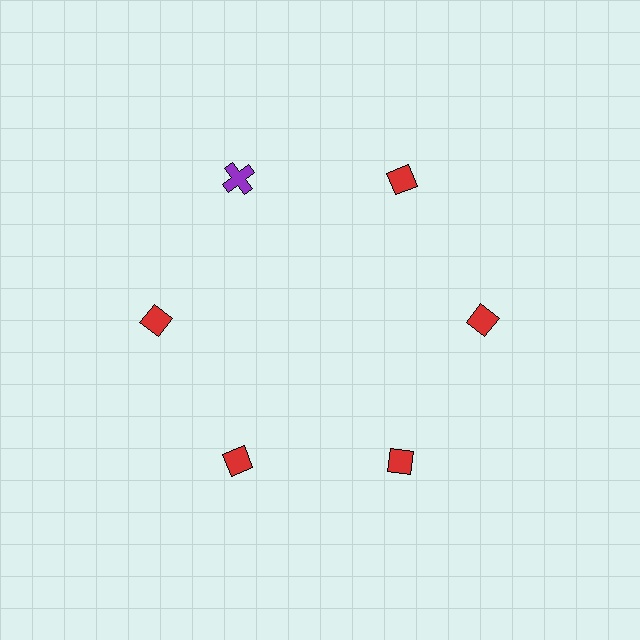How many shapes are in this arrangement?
There are 6 shapes arranged in a ring pattern.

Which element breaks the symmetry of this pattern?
The purple cross at roughly the 11 o'clock position breaks the symmetry. All other shapes are red diamonds.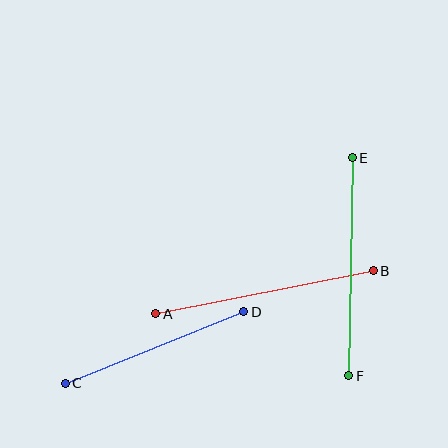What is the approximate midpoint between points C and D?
The midpoint is at approximately (154, 347) pixels.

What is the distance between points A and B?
The distance is approximately 221 pixels.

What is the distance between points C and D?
The distance is approximately 192 pixels.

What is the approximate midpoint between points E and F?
The midpoint is at approximately (350, 267) pixels.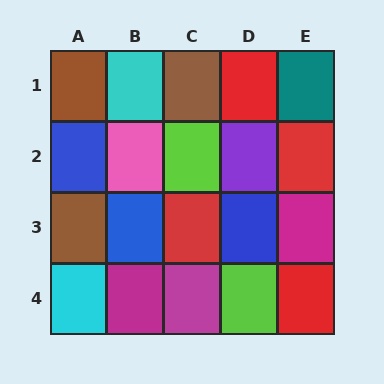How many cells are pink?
1 cell is pink.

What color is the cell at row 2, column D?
Purple.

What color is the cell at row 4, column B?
Magenta.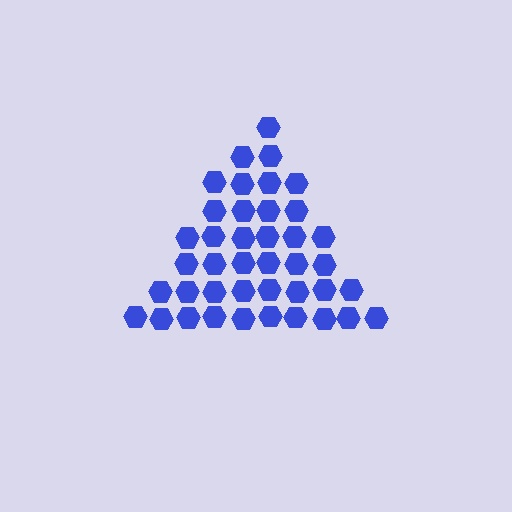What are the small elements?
The small elements are hexagons.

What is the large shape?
The large shape is a triangle.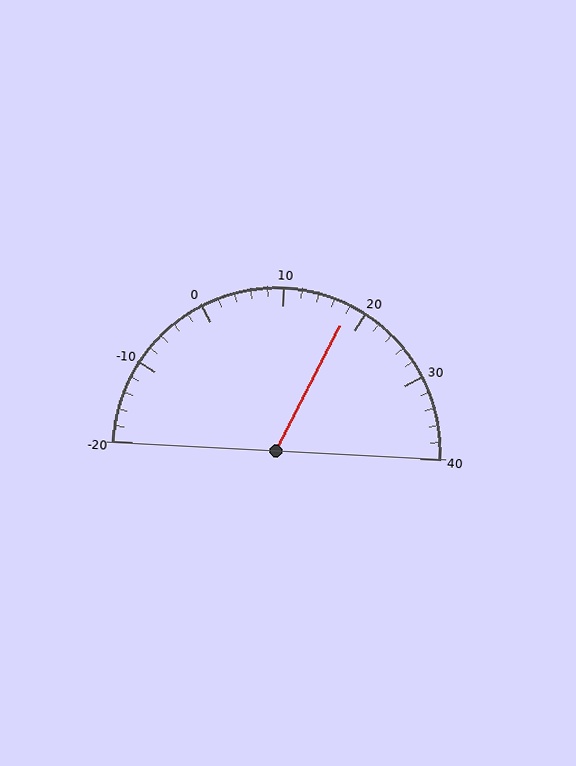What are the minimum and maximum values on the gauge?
The gauge ranges from -20 to 40.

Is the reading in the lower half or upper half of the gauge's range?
The reading is in the upper half of the range (-20 to 40).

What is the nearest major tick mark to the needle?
The nearest major tick mark is 20.